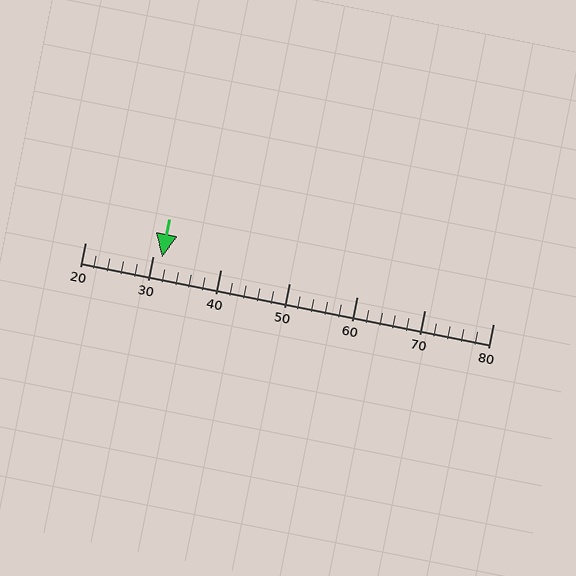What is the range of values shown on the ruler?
The ruler shows values from 20 to 80.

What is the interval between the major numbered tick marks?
The major tick marks are spaced 10 units apart.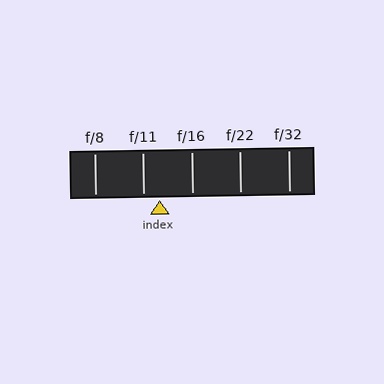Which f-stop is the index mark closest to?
The index mark is closest to f/11.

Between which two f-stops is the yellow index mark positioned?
The index mark is between f/11 and f/16.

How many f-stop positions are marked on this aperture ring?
There are 5 f-stop positions marked.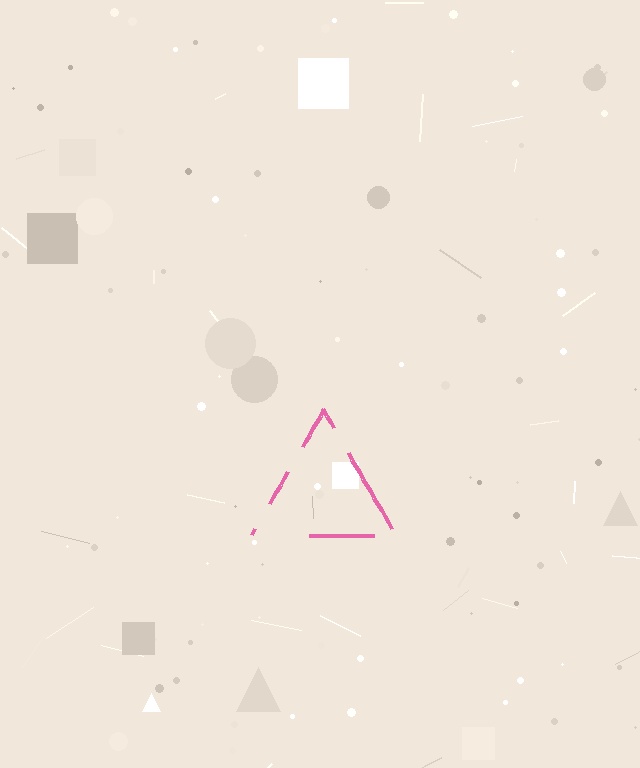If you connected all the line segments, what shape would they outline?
They would outline a triangle.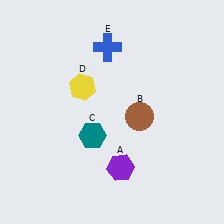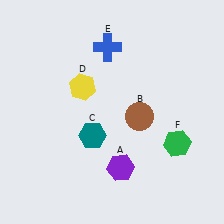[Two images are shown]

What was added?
A green hexagon (F) was added in Image 2.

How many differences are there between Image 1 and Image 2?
There is 1 difference between the two images.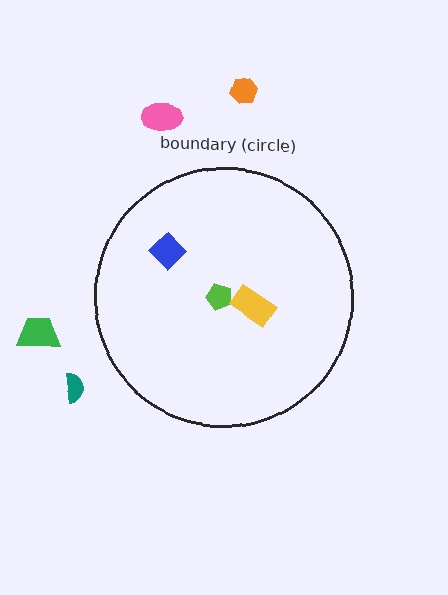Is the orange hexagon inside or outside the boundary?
Outside.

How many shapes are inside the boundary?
3 inside, 4 outside.